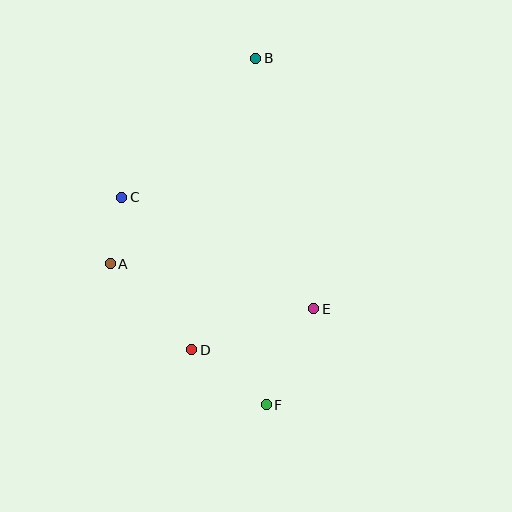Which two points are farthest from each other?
Points B and F are farthest from each other.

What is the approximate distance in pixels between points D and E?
The distance between D and E is approximately 129 pixels.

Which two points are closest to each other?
Points A and C are closest to each other.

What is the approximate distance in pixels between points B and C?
The distance between B and C is approximately 193 pixels.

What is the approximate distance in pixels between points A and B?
The distance between A and B is approximately 252 pixels.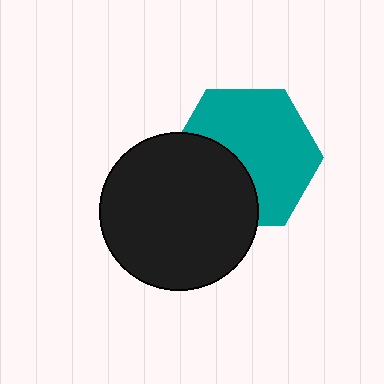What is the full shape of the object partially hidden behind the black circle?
The partially hidden object is a teal hexagon.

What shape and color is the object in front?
The object in front is a black circle.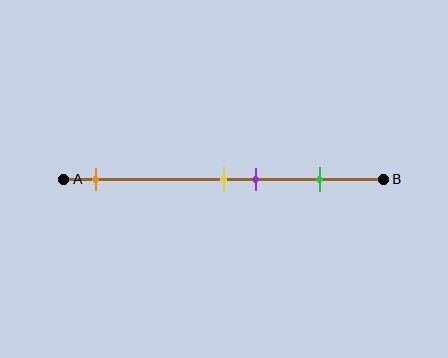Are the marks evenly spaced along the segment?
No, the marks are not evenly spaced.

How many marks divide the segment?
There are 4 marks dividing the segment.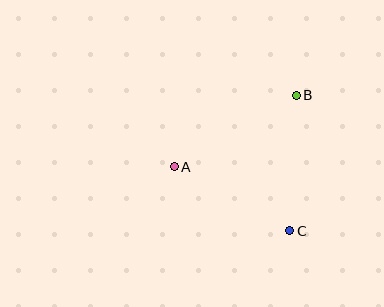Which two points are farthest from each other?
Points A and B are farthest from each other.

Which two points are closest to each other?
Points A and C are closest to each other.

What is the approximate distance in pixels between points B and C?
The distance between B and C is approximately 136 pixels.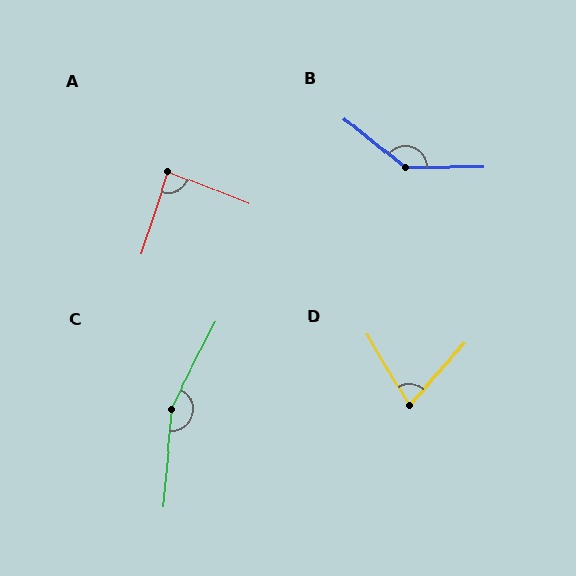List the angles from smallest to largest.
D (72°), A (86°), B (141°), C (158°).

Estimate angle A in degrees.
Approximately 86 degrees.